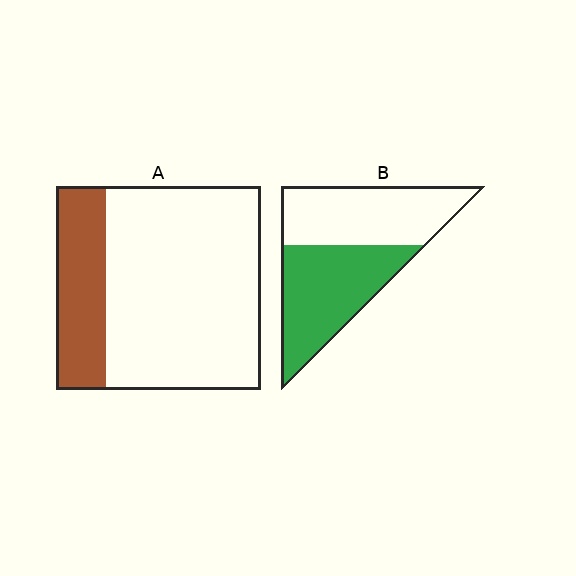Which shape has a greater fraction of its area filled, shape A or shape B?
Shape B.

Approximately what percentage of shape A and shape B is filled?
A is approximately 25% and B is approximately 50%.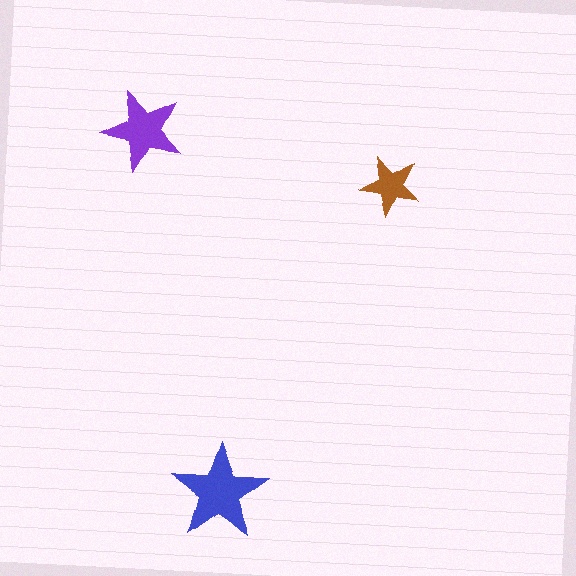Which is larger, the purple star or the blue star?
The blue one.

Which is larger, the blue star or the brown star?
The blue one.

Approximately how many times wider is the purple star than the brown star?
About 1.5 times wider.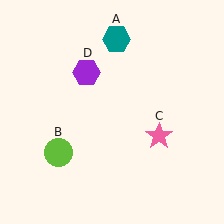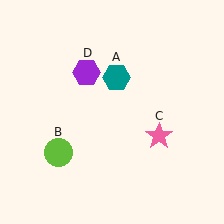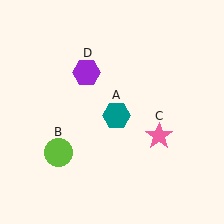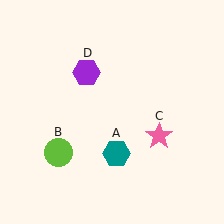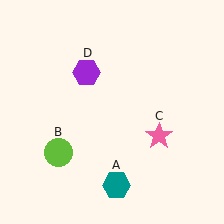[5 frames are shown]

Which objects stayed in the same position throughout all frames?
Lime circle (object B) and pink star (object C) and purple hexagon (object D) remained stationary.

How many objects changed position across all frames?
1 object changed position: teal hexagon (object A).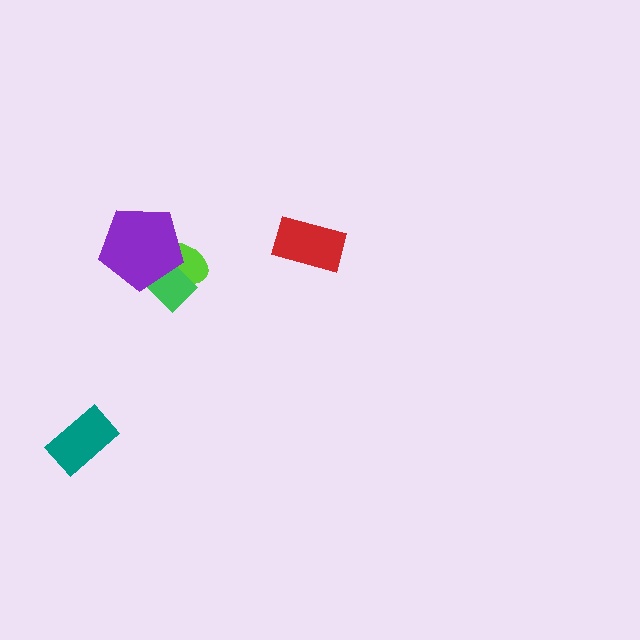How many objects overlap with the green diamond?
2 objects overlap with the green diamond.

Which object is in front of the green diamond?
The purple pentagon is in front of the green diamond.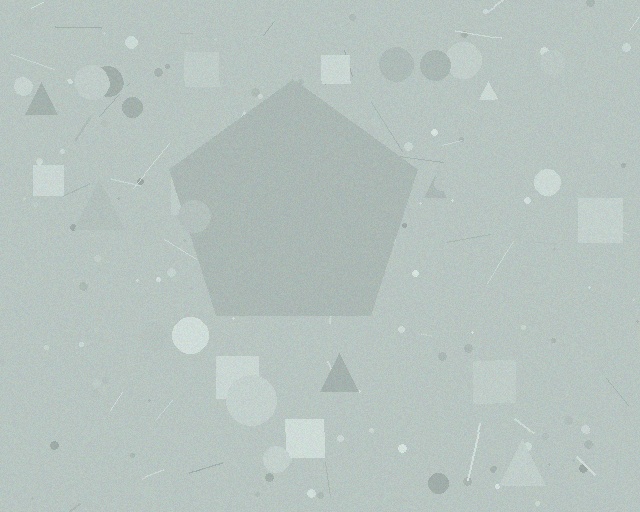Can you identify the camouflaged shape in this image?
The camouflaged shape is a pentagon.